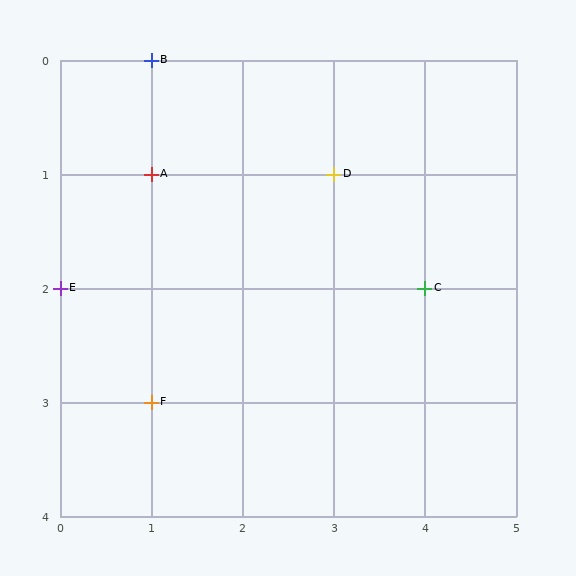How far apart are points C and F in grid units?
Points C and F are 3 columns and 1 row apart (about 3.2 grid units diagonally).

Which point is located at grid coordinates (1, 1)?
Point A is at (1, 1).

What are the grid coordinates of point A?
Point A is at grid coordinates (1, 1).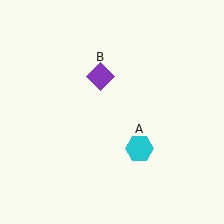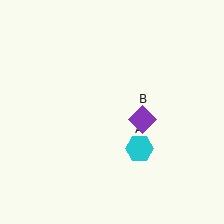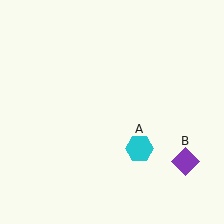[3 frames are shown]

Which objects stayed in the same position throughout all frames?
Cyan hexagon (object A) remained stationary.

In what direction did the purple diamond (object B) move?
The purple diamond (object B) moved down and to the right.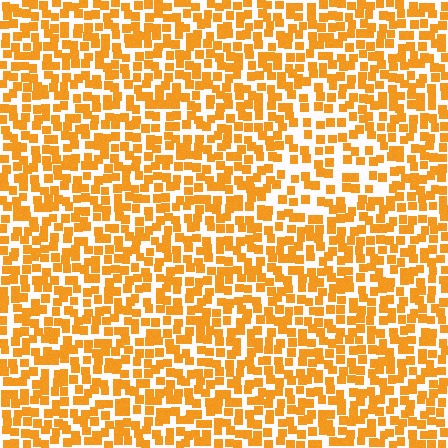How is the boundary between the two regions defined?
The boundary is defined by a change in element density (approximately 1.6x ratio). All elements are the same color, size, and shape.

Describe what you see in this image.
The image contains small orange elements arranged at two different densities. A triangle-shaped region is visible where the elements are less densely packed than the surrounding area.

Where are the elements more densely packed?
The elements are more densely packed outside the triangle boundary.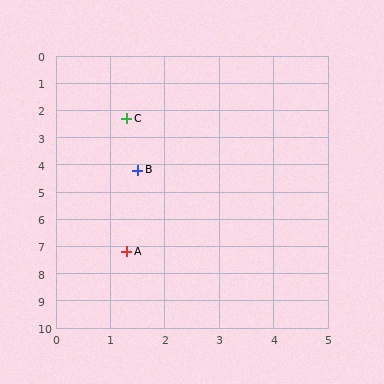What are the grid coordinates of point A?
Point A is at approximately (1.3, 7.2).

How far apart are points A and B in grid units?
Points A and B are about 3.0 grid units apart.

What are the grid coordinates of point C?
Point C is at approximately (1.3, 2.3).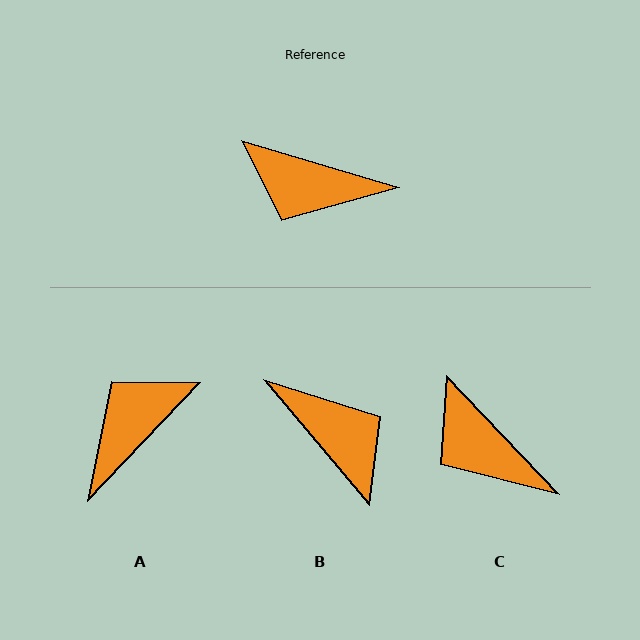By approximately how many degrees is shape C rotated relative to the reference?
Approximately 30 degrees clockwise.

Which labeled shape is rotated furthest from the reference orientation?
B, about 146 degrees away.